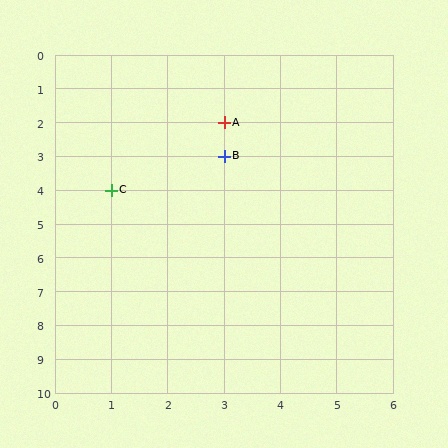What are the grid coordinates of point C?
Point C is at grid coordinates (1, 4).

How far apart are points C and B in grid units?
Points C and B are 2 columns and 1 row apart (about 2.2 grid units diagonally).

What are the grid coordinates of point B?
Point B is at grid coordinates (3, 3).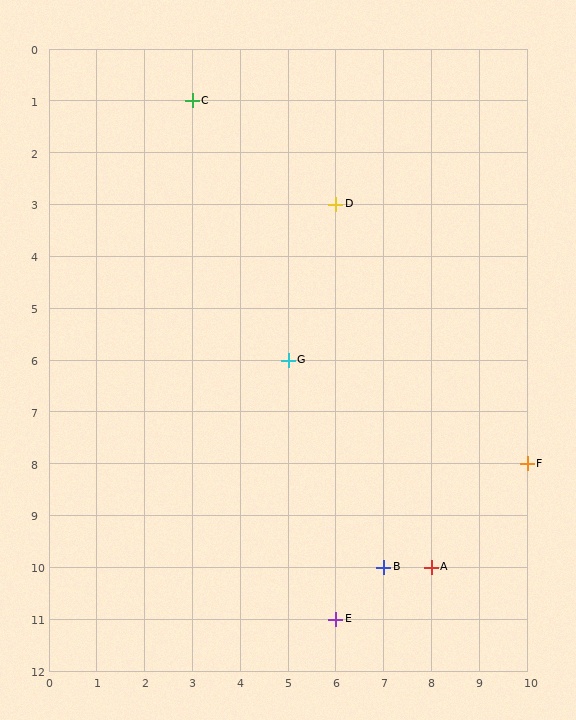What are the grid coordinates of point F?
Point F is at grid coordinates (10, 8).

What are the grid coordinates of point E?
Point E is at grid coordinates (6, 11).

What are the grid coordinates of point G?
Point G is at grid coordinates (5, 6).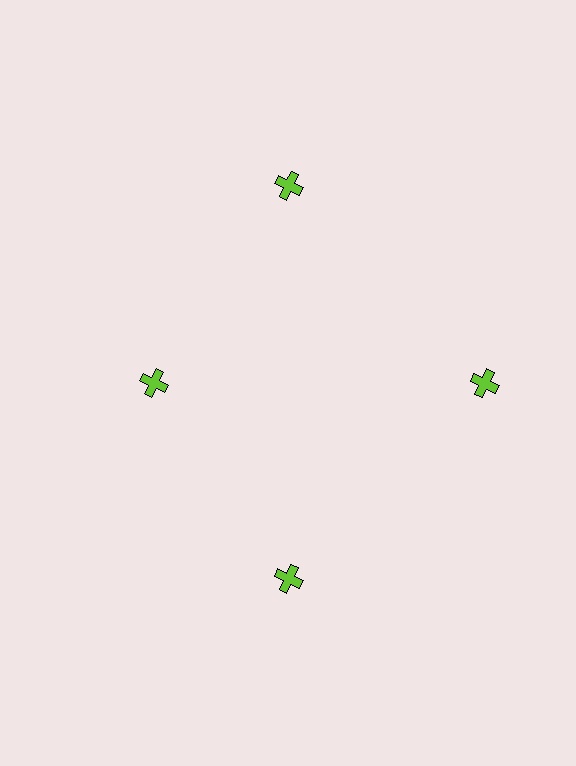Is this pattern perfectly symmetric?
No. The 4 lime crosses are arranged in a ring, but one element near the 9 o'clock position is pulled inward toward the center, breaking the 4-fold rotational symmetry.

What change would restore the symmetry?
The symmetry would be restored by moving it outward, back onto the ring so that all 4 crosses sit at equal angles and equal distance from the center.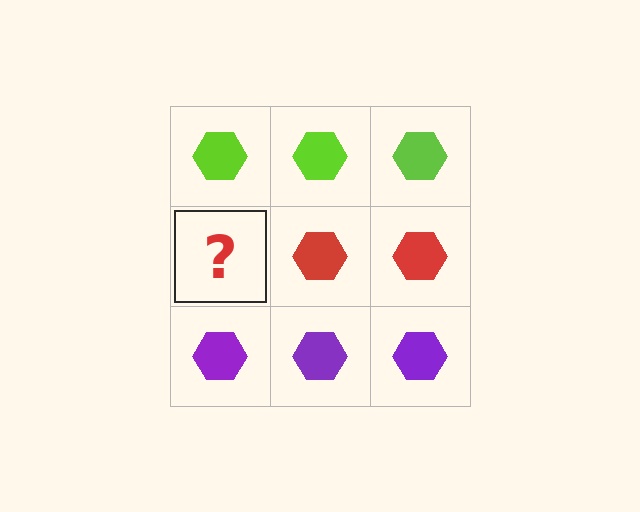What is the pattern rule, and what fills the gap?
The rule is that each row has a consistent color. The gap should be filled with a red hexagon.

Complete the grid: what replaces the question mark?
The question mark should be replaced with a red hexagon.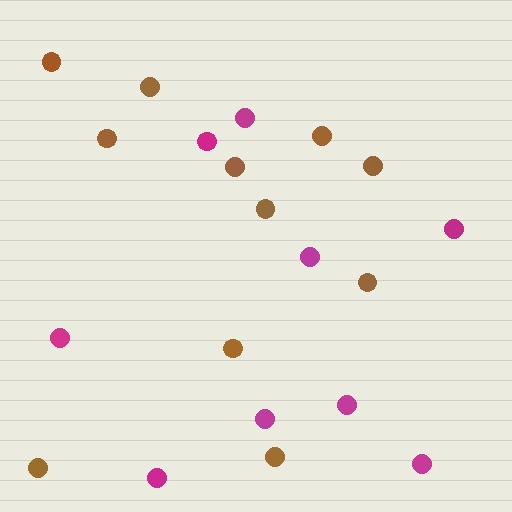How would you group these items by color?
There are 2 groups: one group of brown circles (11) and one group of magenta circles (9).